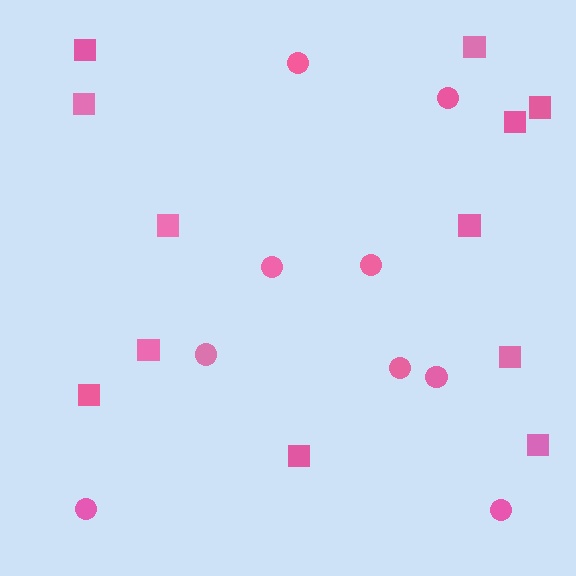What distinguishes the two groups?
There are 2 groups: one group of circles (9) and one group of squares (12).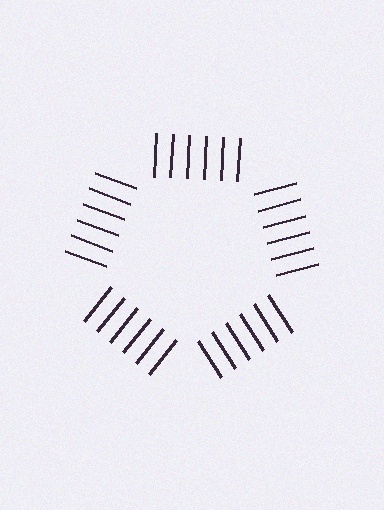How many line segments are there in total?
30 — 6 along each of the 5 edges.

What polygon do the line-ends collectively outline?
An illusory pentagon — the line segments terminate on its edges but no continuous stroke is drawn.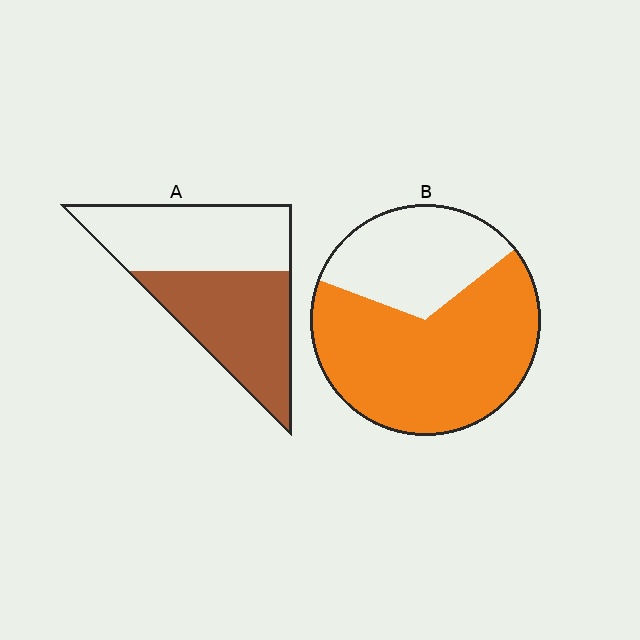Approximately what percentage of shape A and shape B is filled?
A is approximately 50% and B is approximately 65%.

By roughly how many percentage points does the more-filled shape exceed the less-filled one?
By roughly 15 percentage points (B over A).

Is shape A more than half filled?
Roughly half.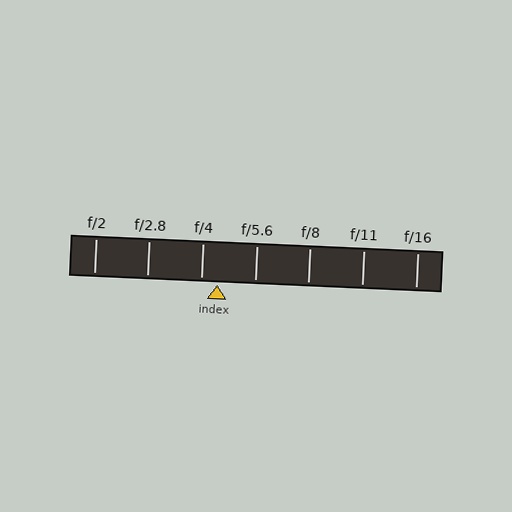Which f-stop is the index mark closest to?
The index mark is closest to f/4.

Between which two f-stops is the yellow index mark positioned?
The index mark is between f/4 and f/5.6.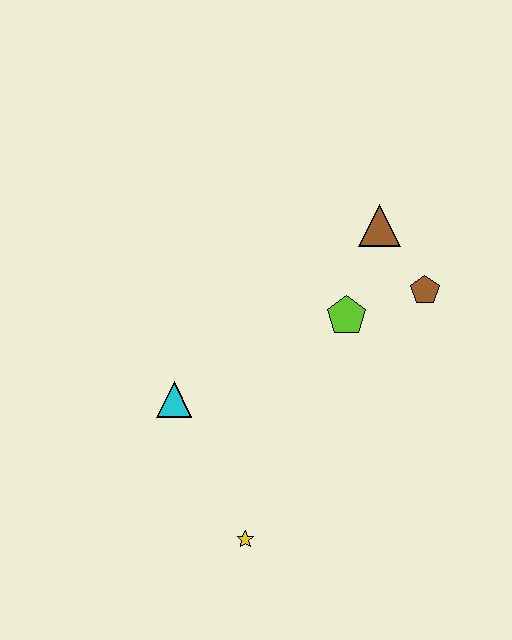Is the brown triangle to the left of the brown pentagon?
Yes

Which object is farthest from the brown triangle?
The yellow star is farthest from the brown triangle.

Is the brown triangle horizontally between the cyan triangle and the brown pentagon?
Yes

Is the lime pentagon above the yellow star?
Yes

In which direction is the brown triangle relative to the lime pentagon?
The brown triangle is above the lime pentagon.